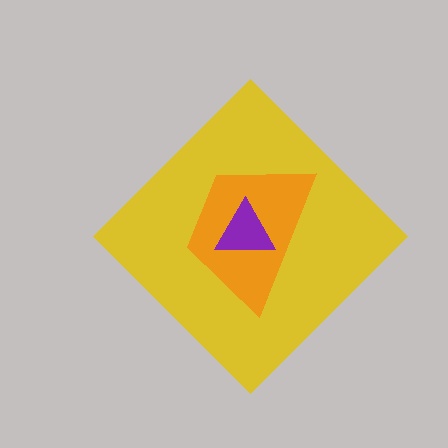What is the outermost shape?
The yellow diamond.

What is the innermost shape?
The purple triangle.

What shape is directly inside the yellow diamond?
The orange trapezoid.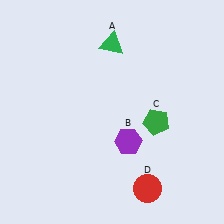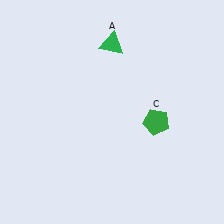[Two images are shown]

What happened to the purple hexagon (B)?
The purple hexagon (B) was removed in Image 2. It was in the bottom-right area of Image 1.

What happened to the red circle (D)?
The red circle (D) was removed in Image 2. It was in the bottom-right area of Image 1.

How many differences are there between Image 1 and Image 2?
There are 2 differences between the two images.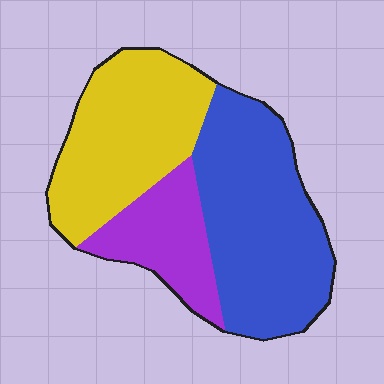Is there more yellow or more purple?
Yellow.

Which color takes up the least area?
Purple, at roughly 20%.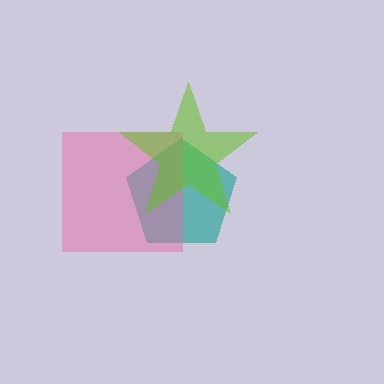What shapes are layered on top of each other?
The layered shapes are: a teal pentagon, a pink square, a lime star.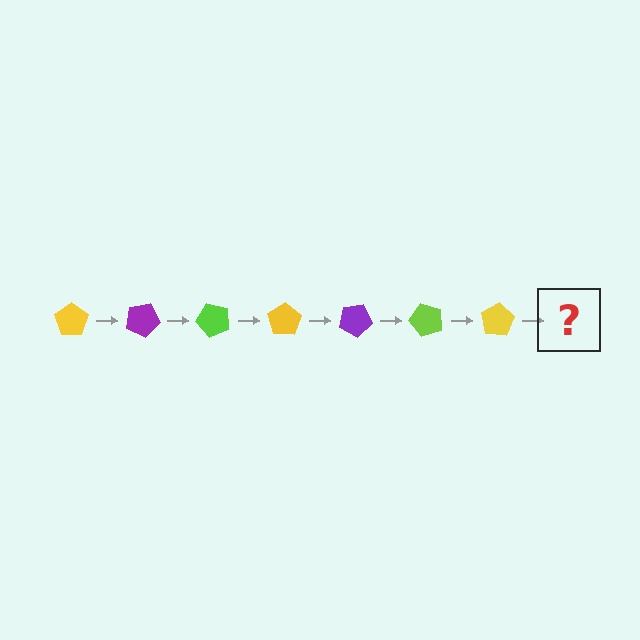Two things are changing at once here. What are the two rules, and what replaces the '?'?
The two rules are that it rotates 25 degrees each step and the color cycles through yellow, purple, and lime. The '?' should be a purple pentagon, rotated 175 degrees from the start.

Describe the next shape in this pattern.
It should be a purple pentagon, rotated 175 degrees from the start.